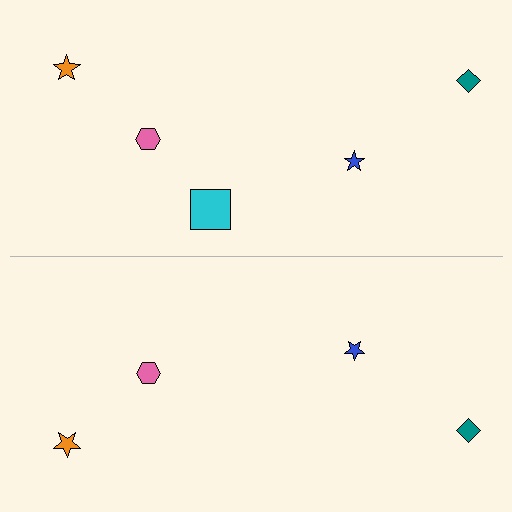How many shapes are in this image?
There are 9 shapes in this image.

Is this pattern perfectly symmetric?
No, the pattern is not perfectly symmetric. A cyan square is missing from the bottom side.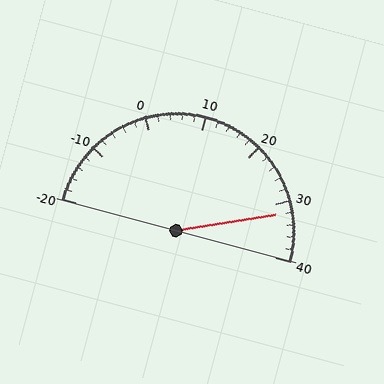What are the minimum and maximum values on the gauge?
The gauge ranges from -20 to 40.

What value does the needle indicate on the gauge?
The needle indicates approximately 32.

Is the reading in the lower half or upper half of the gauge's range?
The reading is in the upper half of the range (-20 to 40).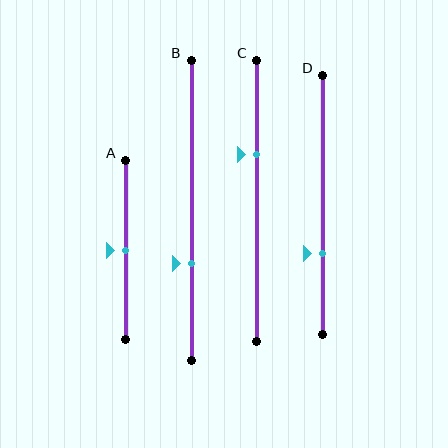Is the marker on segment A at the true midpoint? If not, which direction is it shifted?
Yes, the marker on segment A is at the true midpoint.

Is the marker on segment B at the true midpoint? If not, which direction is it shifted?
No, the marker on segment B is shifted downward by about 18% of the segment length.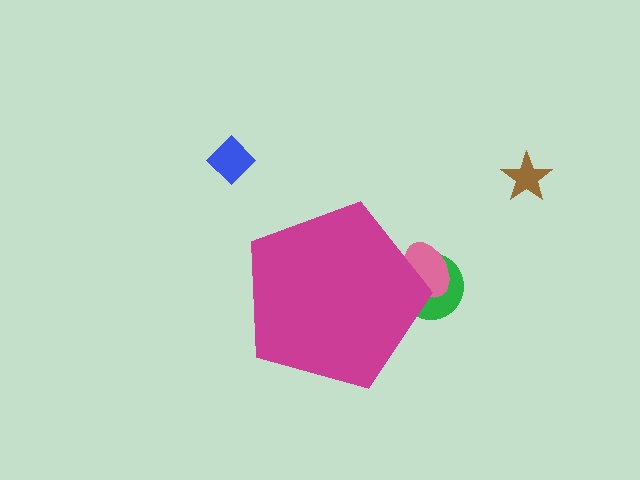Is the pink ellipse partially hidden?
Yes, the pink ellipse is partially hidden behind the magenta pentagon.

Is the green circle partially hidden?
Yes, the green circle is partially hidden behind the magenta pentagon.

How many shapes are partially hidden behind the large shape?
3 shapes are partially hidden.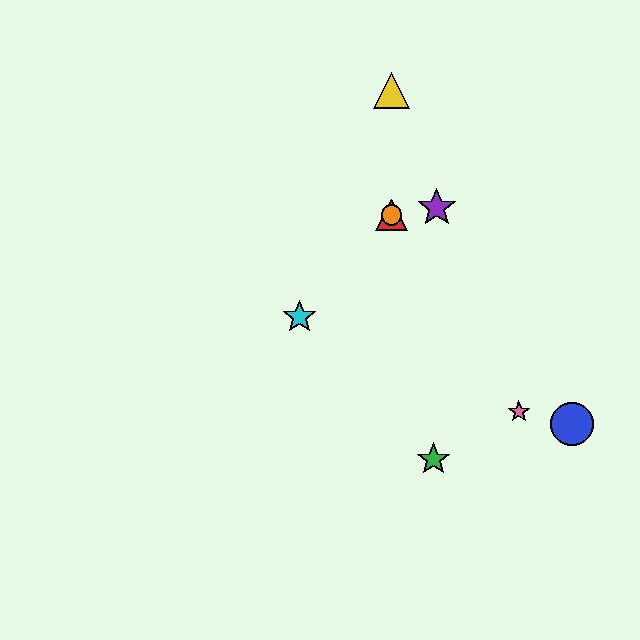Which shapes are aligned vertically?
The red triangle, the yellow triangle, the orange circle are aligned vertically.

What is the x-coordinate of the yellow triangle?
The yellow triangle is at x≈391.